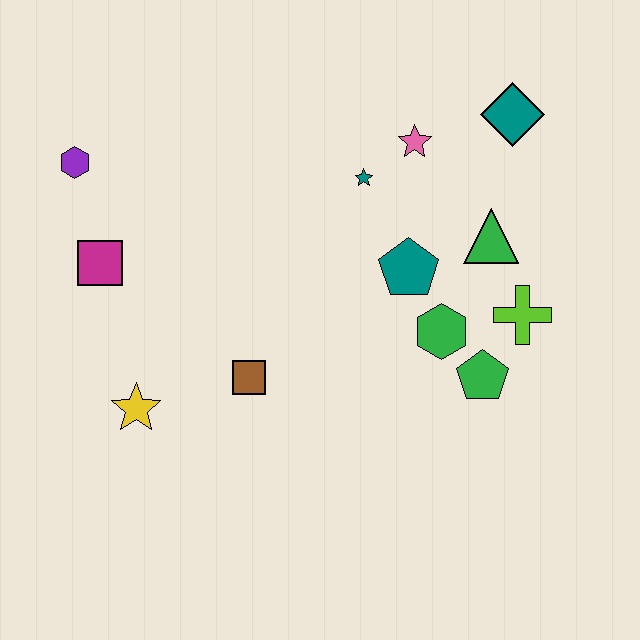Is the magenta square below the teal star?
Yes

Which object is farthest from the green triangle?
The purple hexagon is farthest from the green triangle.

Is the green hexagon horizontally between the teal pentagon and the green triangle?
Yes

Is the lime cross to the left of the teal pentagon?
No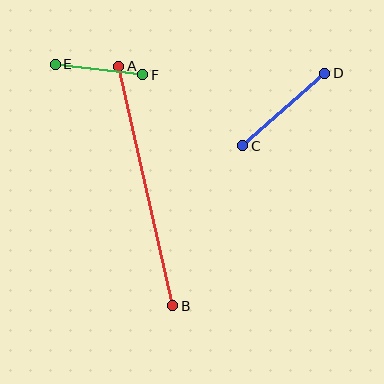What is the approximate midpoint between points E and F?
The midpoint is at approximately (99, 70) pixels.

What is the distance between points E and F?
The distance is approximately 88 pixels.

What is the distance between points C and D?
The distance is approximately 109 pixels.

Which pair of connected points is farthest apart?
Points A and B are farthest apart.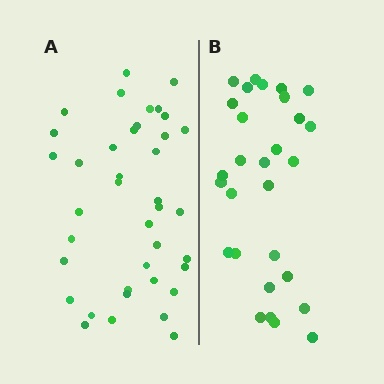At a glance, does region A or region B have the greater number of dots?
Region A (the left region) has more dots.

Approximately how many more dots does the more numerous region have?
Region A has roughly 10 or so more dots than region B.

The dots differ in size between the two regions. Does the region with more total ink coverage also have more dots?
No. Region B has more total ink coverage because its dots are larger, but region A actually contains more individual dots. Total area can be misleading — the number of items is what matters here.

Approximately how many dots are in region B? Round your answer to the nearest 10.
About 30 dots. (The exact count is 29, which rounds to 30.)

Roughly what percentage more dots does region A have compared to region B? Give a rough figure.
About 35% more.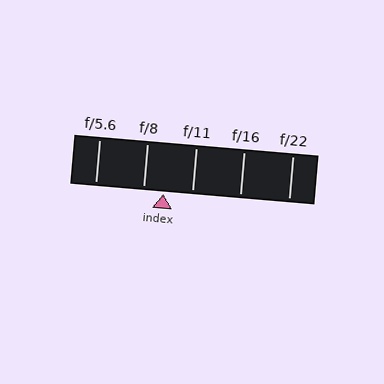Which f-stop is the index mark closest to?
The index mark is closest to f/8.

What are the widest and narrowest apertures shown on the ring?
The widest aperture shown is f/5.6 and the narrowest is f/22.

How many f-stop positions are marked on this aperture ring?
There are 5 f-stop positions marked.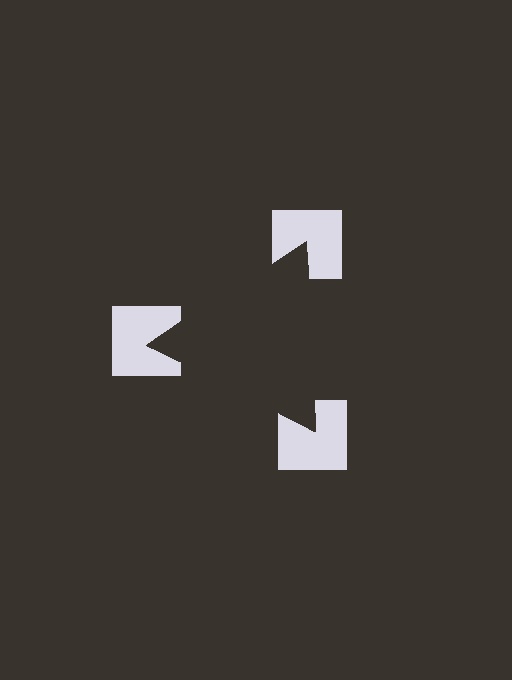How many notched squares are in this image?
There are 3 — one at each vertex of the illusory triangle.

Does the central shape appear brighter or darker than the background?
It typically appears slightly darker than the background, even though no actual brightness change is drawn.